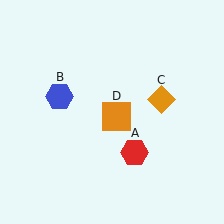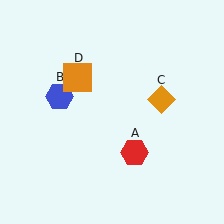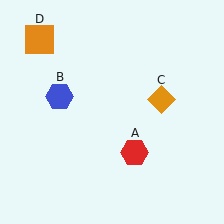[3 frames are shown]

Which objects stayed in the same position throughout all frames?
Red hexagon (object A) and blue hexagon (object B) and orange diamond (object C) remained stationary.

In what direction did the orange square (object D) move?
The orange square (object D) moved up and to the left.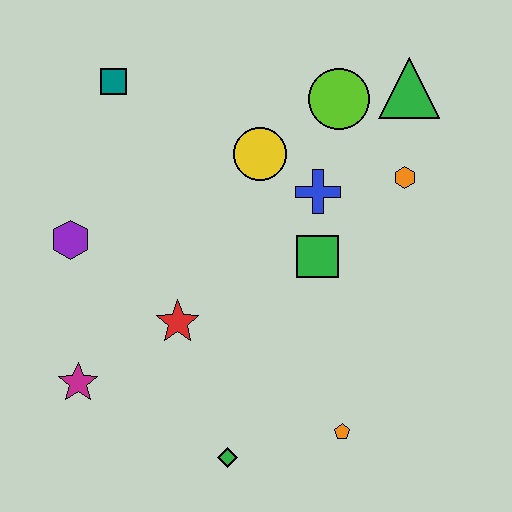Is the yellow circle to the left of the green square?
Yes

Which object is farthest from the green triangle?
The magenta star is farthest from the green triangle.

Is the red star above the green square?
No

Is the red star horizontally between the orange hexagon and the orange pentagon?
No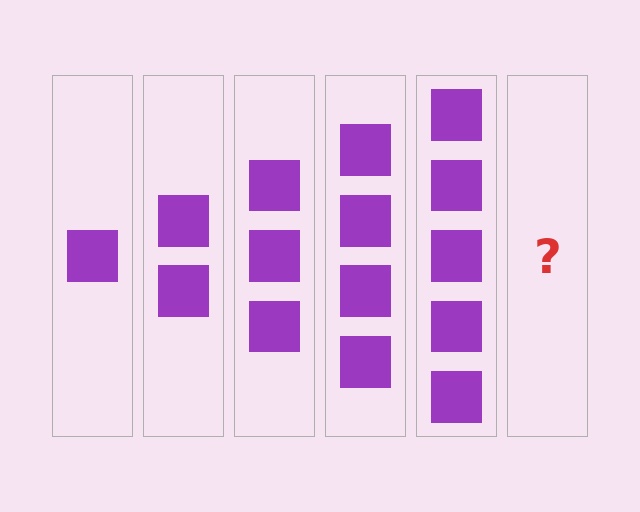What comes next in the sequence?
The next element should be 6 squares.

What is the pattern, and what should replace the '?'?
The pattern is that each step adds one more square. The '?' should be 6 squares.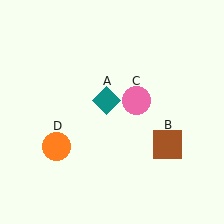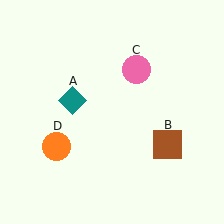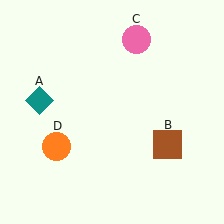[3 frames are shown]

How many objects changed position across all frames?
2 objects changed position: teal diamond (object A), pink circle (object C).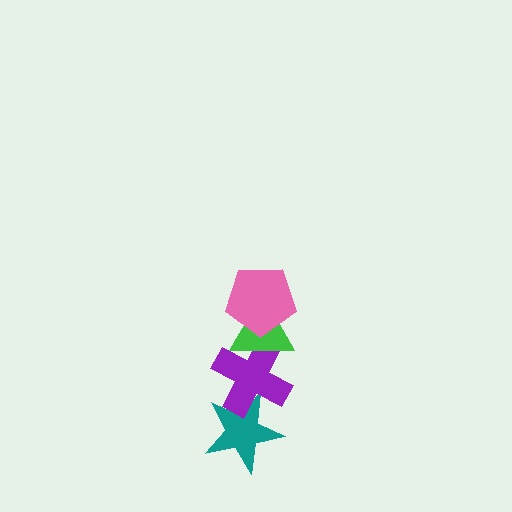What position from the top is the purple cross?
The purple cross is 3rd from the top.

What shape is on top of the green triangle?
The pink pentagon is on top of the green triangle.